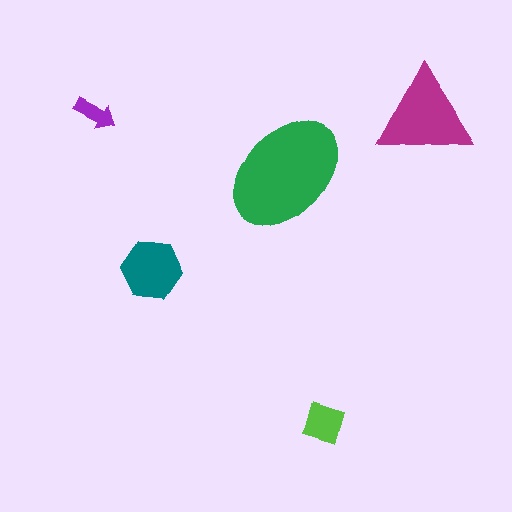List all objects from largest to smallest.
The green ellipse, the magenta triangle, the teal hexagon, the lime square, the purple arrow.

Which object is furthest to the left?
The purple arrow is leftmost.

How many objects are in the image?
There are 5 objects in the image.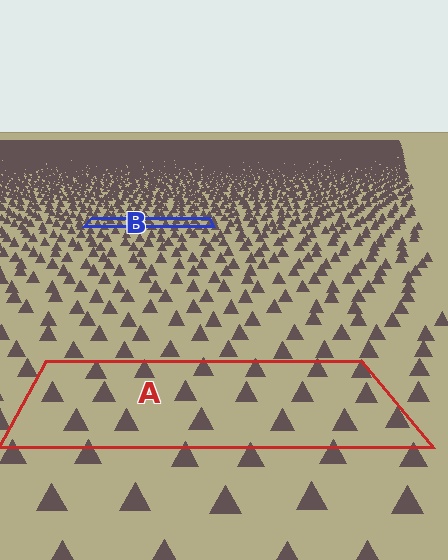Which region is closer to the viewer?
Region A is closer. The texture elements there are larger and more spread out.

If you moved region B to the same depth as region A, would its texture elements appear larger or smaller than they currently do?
They would appear larger. At a closer depth, the same texture elements are projected at a bigger on-screen size.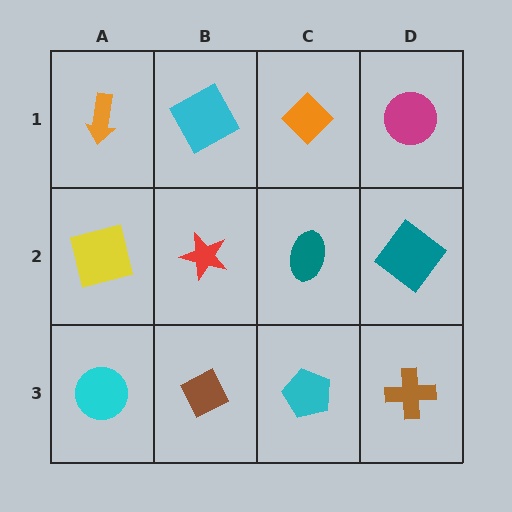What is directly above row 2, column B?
A cyan square.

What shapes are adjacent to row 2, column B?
A cyan square (row 1, column B), a brown diamond (row 3, column B), a yellow square (row 2, column A), a teal ellipse (row 2, column C).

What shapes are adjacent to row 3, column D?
A teal diamond (row 2, column D), a cyan pentagon (row 3, column C).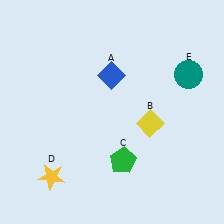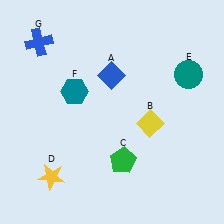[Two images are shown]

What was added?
A teal hexagon (F), a blue cross (G) were added in Image 2.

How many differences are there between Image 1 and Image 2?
There are 2 differences between the two images.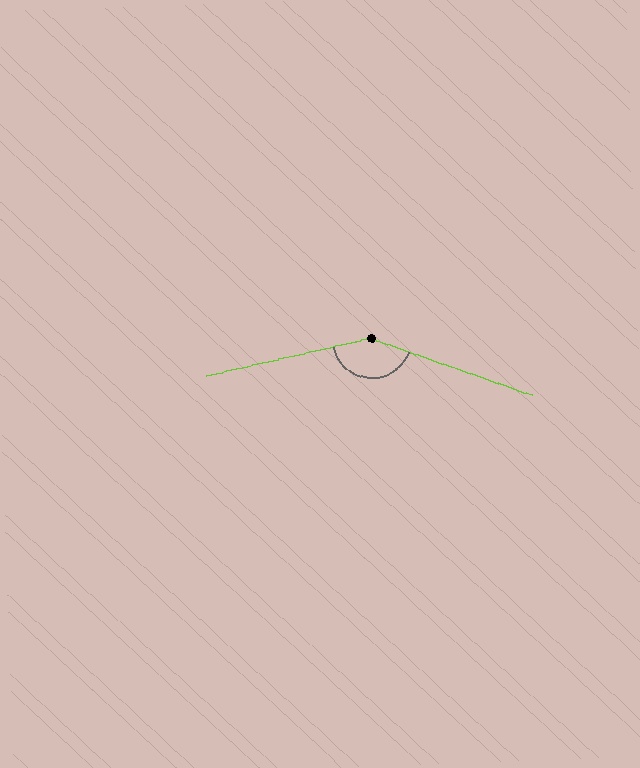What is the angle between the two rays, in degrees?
Approximately 148 degrees.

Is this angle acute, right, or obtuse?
It is obtuse.